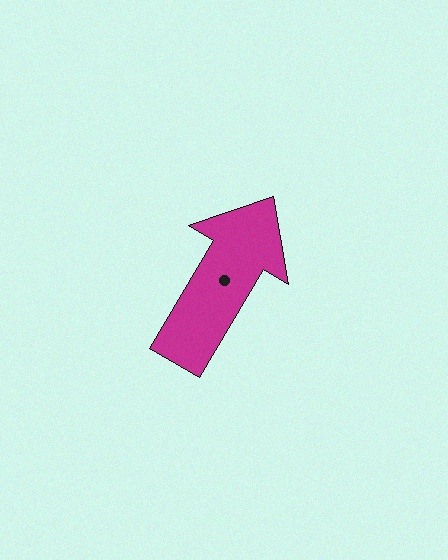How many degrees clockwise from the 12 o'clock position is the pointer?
Approximately 31 degrees.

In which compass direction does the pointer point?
Northeast.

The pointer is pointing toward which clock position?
Roughly 1 o'clock.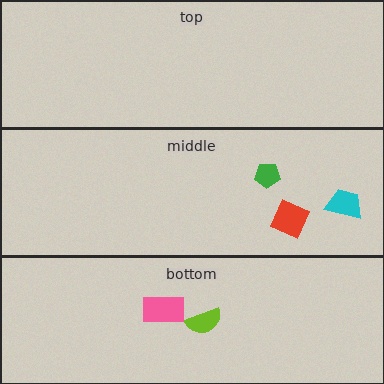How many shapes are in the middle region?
3.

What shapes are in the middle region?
The cyan trapezoid, the green pentagon, the red diamond.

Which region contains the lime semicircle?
The bottom region.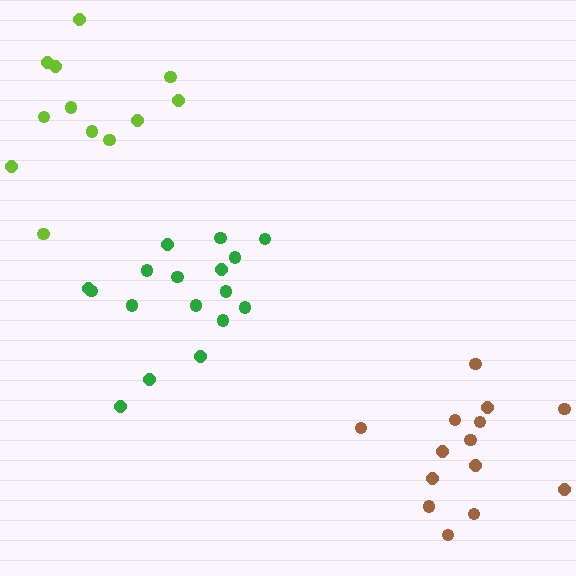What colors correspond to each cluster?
The clusters are colored: lime, brown, green.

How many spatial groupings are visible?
There are 3 spatial groupings.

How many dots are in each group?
Group 1: 12 dots, Group 2: 14 dots, Group 3: 17 dots (43 total).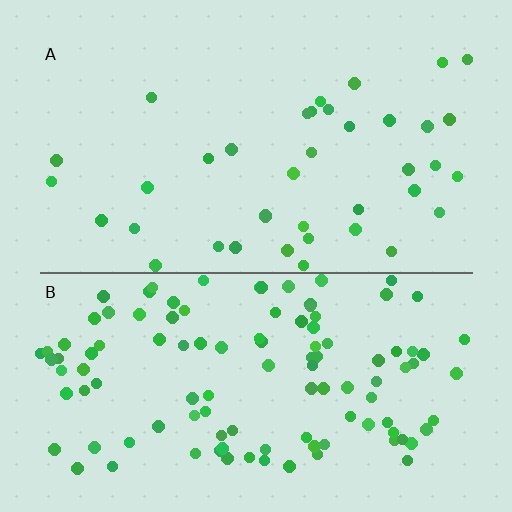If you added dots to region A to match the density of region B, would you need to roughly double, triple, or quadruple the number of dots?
Approximately triple.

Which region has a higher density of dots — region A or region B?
B (the bottom).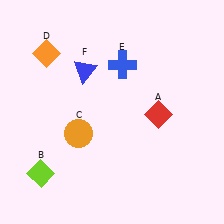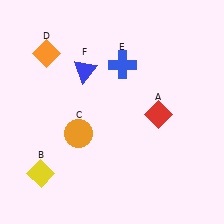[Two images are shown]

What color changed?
The diamond (B) changed from lime in Image 1 to yellow in Image 2.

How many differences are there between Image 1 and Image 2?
There is 1 difference between the two images.